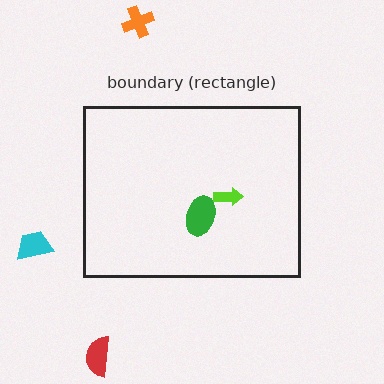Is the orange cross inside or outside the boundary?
Outside.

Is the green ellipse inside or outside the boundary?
Inside.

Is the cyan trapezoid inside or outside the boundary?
Outside.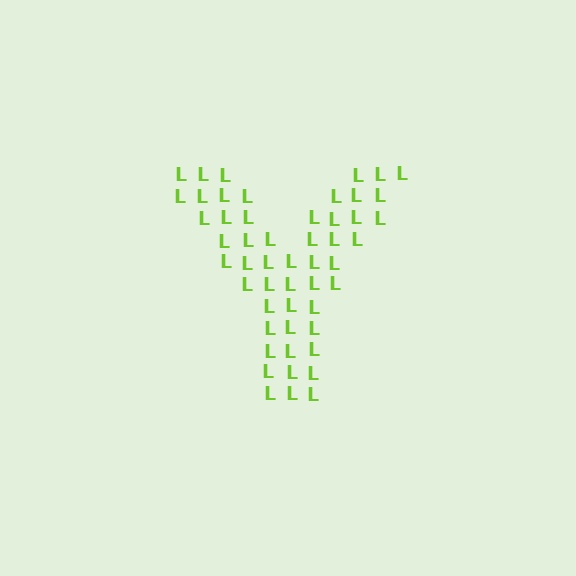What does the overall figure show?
The overall figure shows the letter Y.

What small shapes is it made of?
It is made of small letter L's.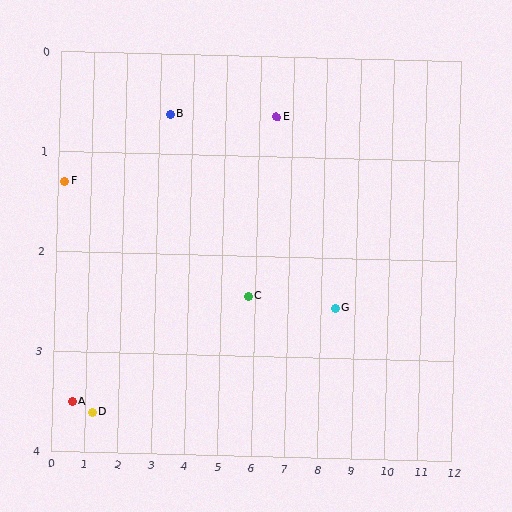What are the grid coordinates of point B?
Point B is at approximately (3.3, 0.6).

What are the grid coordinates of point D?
Point D is at approximately (1.2, 3.6).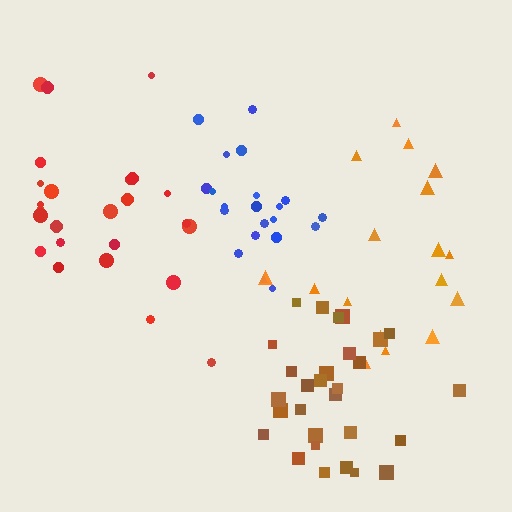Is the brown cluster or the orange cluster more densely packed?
Brown.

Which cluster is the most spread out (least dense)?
Orange.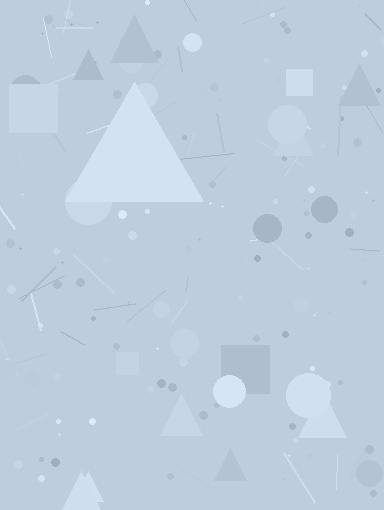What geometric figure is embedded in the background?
A triangle is embedded in the background.